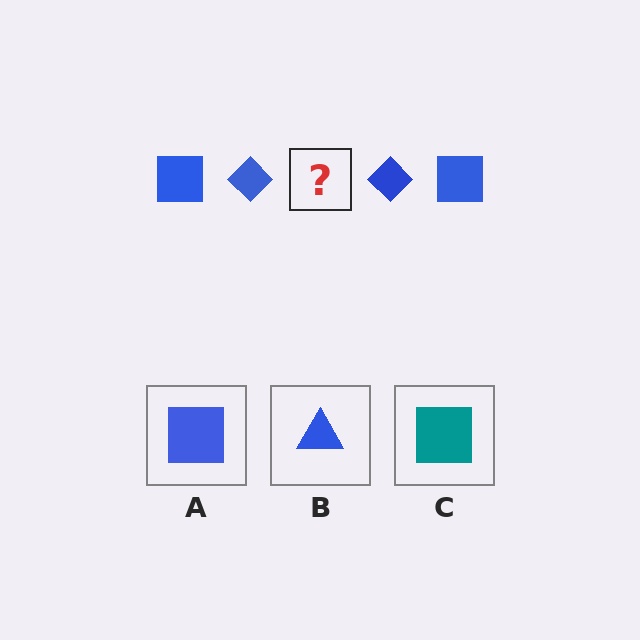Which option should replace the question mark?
Option A.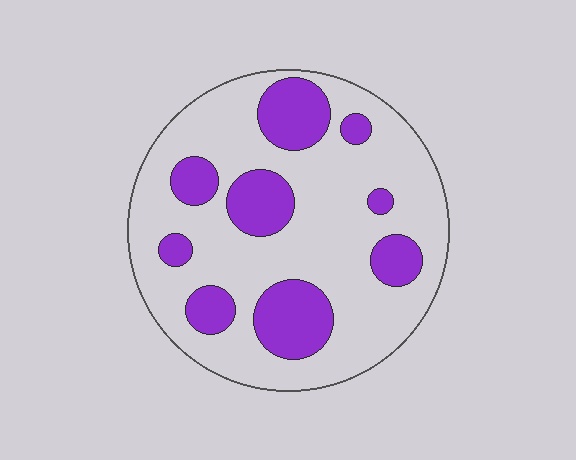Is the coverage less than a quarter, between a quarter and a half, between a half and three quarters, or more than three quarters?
Between a quarter and a half.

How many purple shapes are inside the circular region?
9.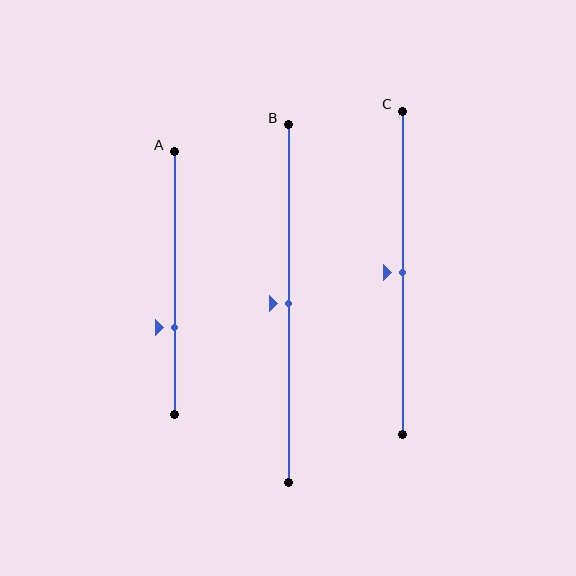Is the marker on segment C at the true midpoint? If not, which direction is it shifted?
Yes, the marker on segment C is at the true midpoint.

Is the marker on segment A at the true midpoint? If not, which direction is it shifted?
No, the marker on segment A is shifted downward by about 17% of the segment length.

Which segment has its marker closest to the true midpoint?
Segment B has its marker closest to the true midpoint.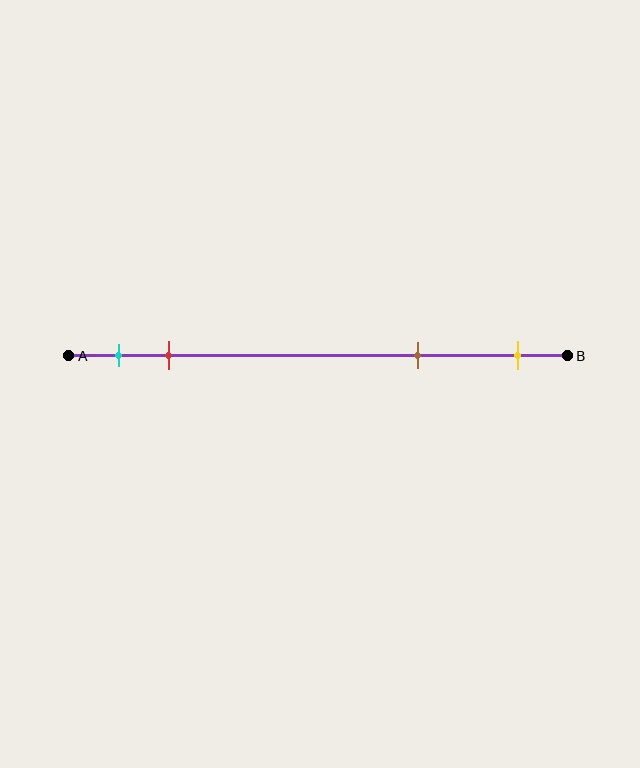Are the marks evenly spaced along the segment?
No, the marks are not evenly spaced.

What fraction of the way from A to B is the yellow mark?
The yellow mark is approximately 90% (0.9) of the way from A to B.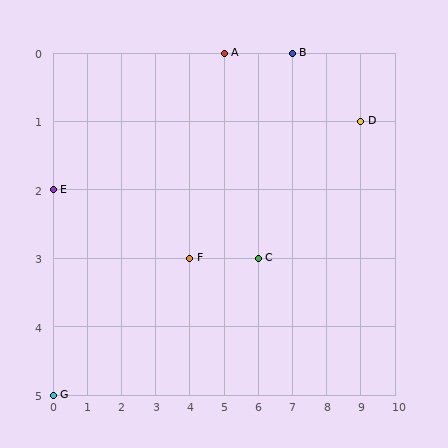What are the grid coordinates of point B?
Point B is at grid coordinates (7, 0).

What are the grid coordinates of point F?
Point F is at grid coordinates (4, 3).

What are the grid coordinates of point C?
Point C is at grid coordinates (6, 3).